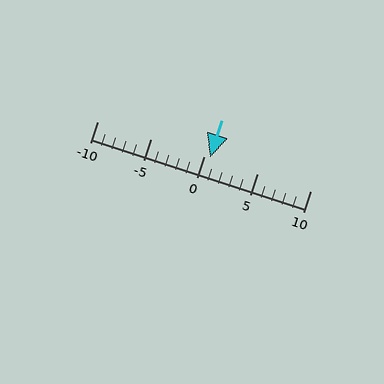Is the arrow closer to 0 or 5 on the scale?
The arrow is closer to 0.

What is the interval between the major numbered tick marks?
The major tick marks are spaced 5 units apart.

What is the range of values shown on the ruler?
The ruler shows values from -10 to 10.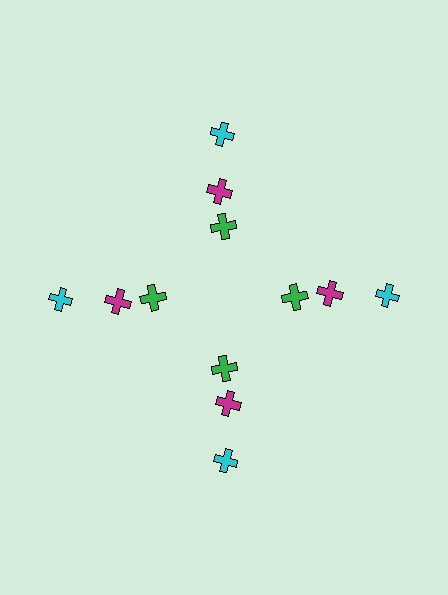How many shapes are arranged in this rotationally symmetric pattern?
There are 12 shapes, arranged in 4 groups of 3.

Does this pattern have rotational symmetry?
Yes, this pattern has 4-fold rotational symmetry. It looks the same after rotating 90 degrees around the center.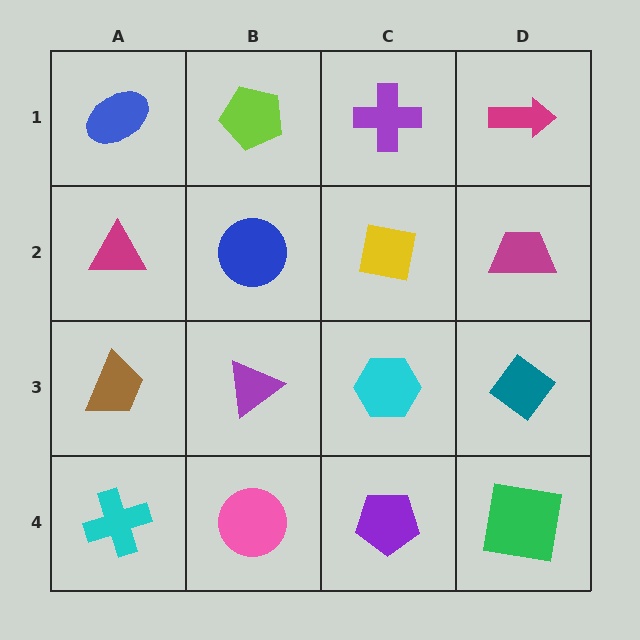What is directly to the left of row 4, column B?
A cyan cross.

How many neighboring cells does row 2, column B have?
4.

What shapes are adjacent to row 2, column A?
A blue ellipse (row 1, column A), a brown trapezoid (row 3, column A), a blue circle (row 2, column B).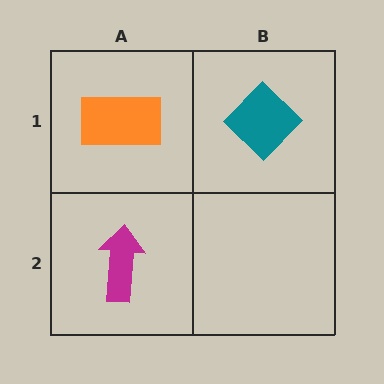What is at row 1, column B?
A teal diamond.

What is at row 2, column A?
A magenta arrow.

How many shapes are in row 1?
2 shapes.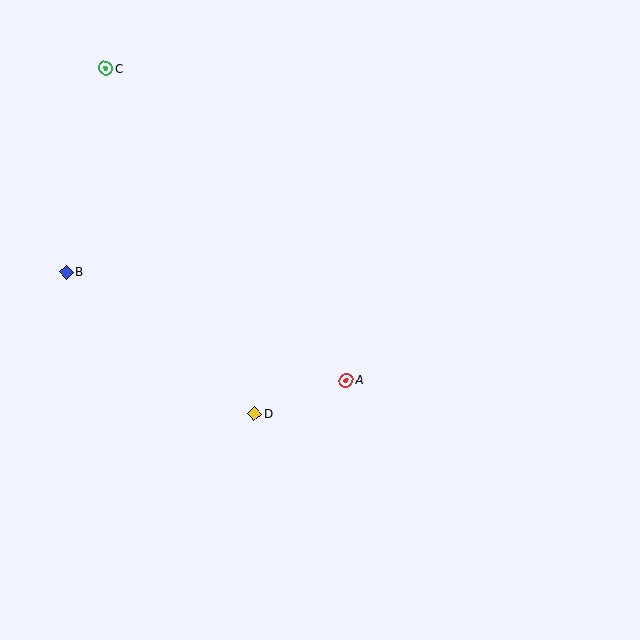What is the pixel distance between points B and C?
The distance between B and C is 207 pixels.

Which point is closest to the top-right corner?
Point A is closest to the top-right corner.